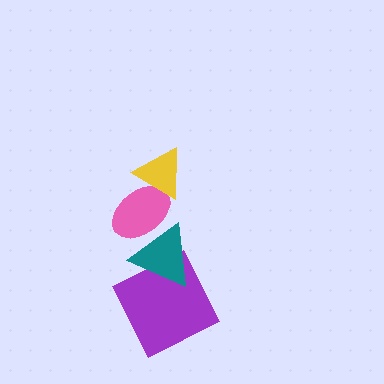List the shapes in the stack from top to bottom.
From top to bottom: the yellow triangle, the pink ellipse, the teal triangle, the purple square.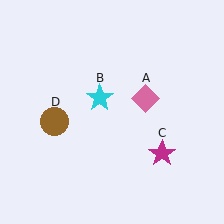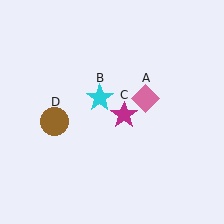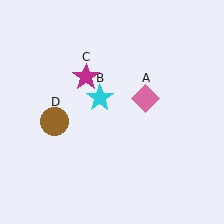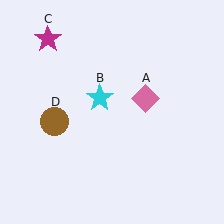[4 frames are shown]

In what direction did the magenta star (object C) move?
The magenta star (object C) moved up and to the left.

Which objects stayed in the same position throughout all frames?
Pink diamond (object A) and cyan star (object B) and brown circle (object D) remained stationary.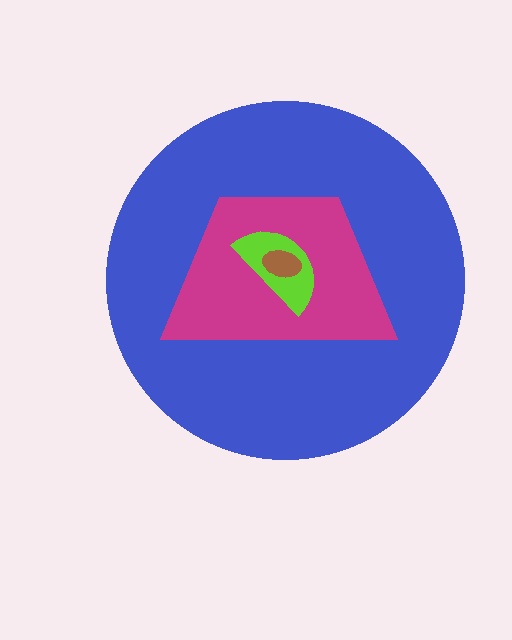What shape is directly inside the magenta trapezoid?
The lime semicircle.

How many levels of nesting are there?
4.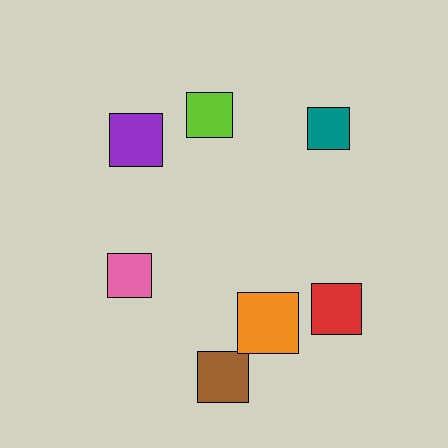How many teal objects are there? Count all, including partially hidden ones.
There is 1 teal object.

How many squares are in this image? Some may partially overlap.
There are 7 squares.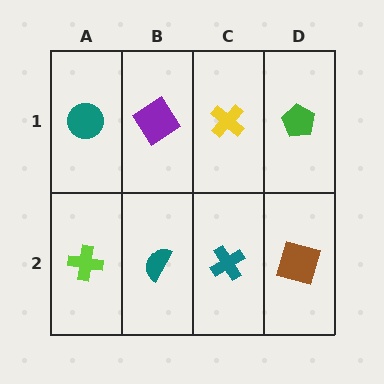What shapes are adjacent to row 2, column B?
A purple diamond (row 1, column B), a lime cross (row 2, column A), a teal cross (row 2, column C).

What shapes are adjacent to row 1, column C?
A teal cross (row 2, column C), a purple diamond (row 1, column B), a green pentagon (row 1, column D).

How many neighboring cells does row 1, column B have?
3.